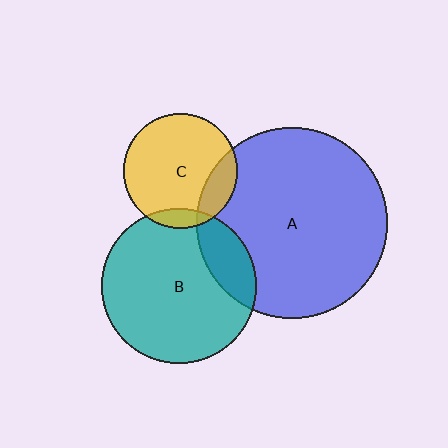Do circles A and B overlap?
Yes.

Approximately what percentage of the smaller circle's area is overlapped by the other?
Approximately 20%.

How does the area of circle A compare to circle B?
Approximately 1.5 times.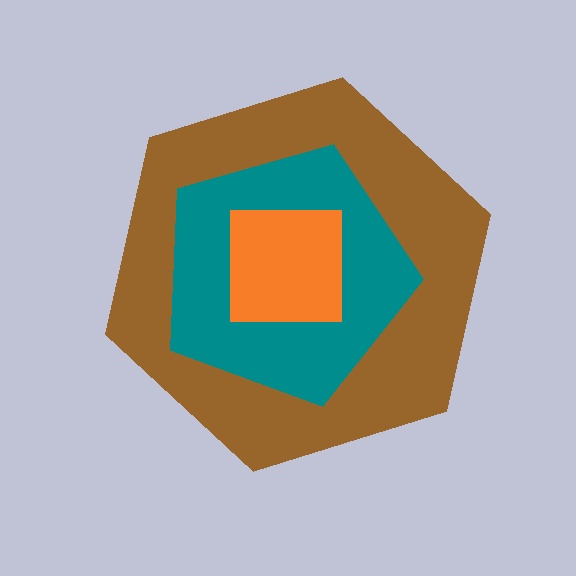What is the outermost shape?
The brown hexagon.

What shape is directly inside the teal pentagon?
The orange square.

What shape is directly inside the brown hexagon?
The teal pentagon.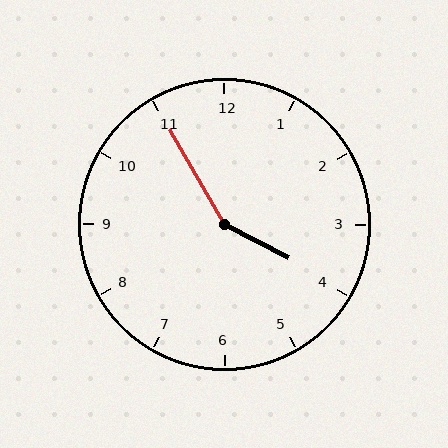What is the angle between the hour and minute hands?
Approximately 148 degrees.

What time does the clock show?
3:55.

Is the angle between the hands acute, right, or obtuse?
It is obtuse.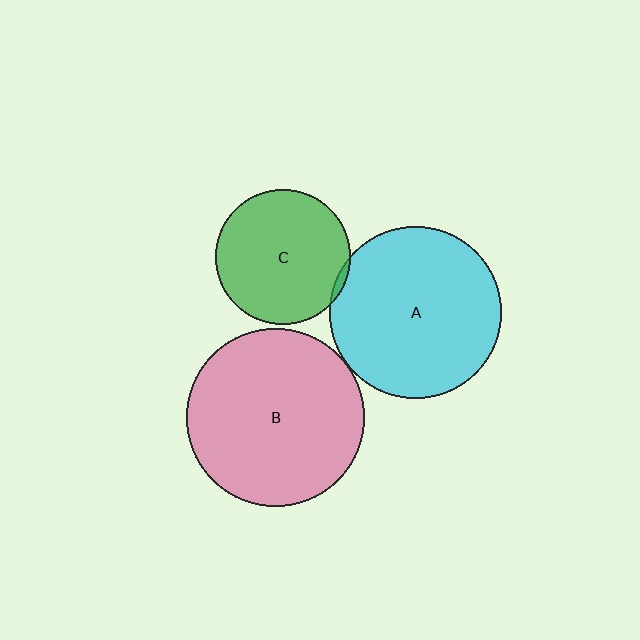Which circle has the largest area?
Circle B (pink).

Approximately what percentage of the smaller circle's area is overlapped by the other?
Approximately 5%.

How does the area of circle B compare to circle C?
Approximately 1.7 times.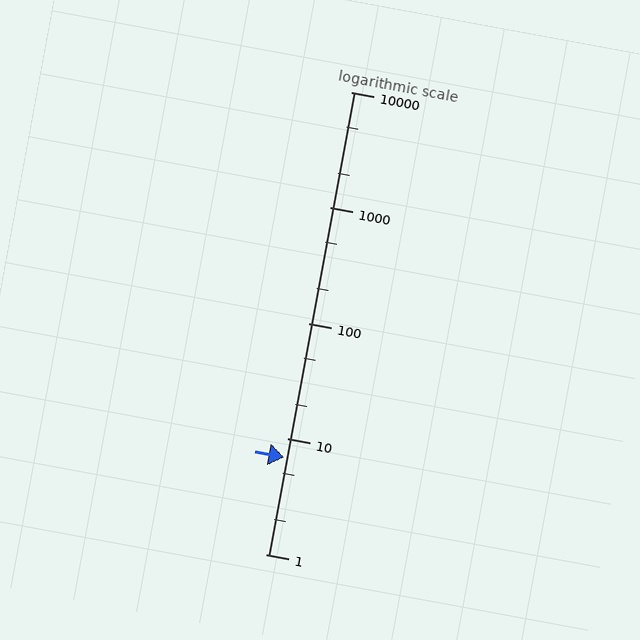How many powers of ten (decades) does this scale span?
The scale spans 4 decades, from 1 to 10000.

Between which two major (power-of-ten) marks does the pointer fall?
The pointer is between 1 and 10.